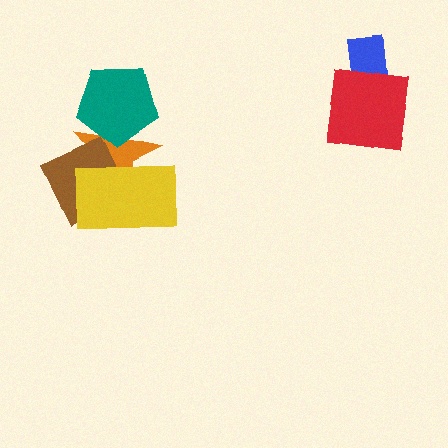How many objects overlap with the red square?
1 object overlaps with the red square.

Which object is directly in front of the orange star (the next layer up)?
The brown diamond is directly in front of the orange star.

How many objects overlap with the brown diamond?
2 objects overlap with the brown diamond.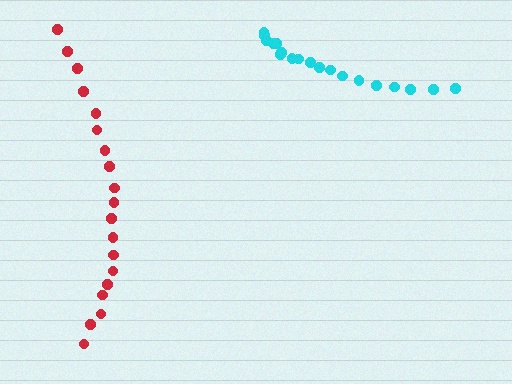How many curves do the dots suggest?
There are 2 distinct paths.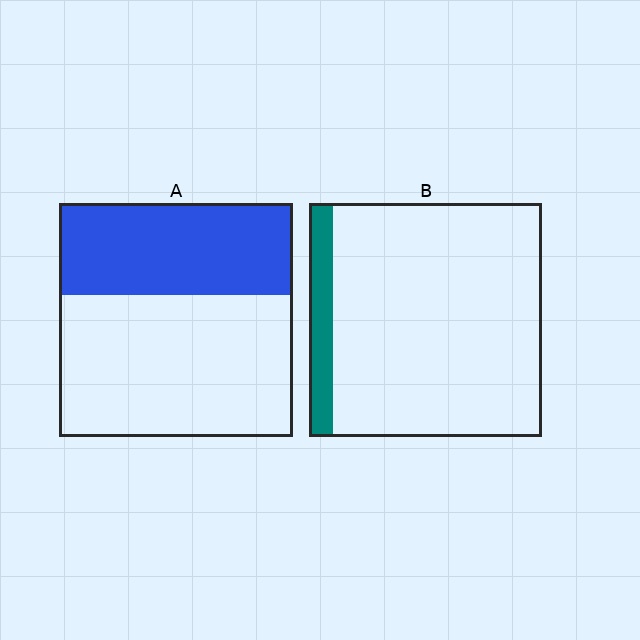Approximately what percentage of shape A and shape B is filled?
A is approximately 40% and B is approximately 10%.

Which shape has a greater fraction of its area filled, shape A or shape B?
Shape A.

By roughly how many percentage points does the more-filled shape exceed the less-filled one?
By roughly 30 percentage points (A over B).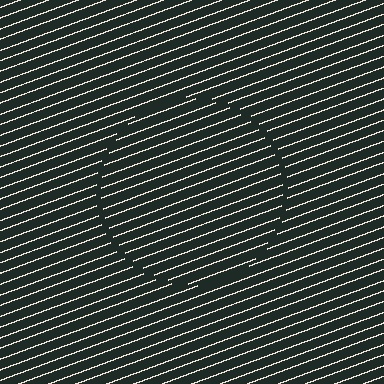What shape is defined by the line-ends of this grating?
An illusory circle. The interior of the shape contains the same grating, shifted by half a period — the contour is defined by the phase discontinuity where line-ends from the inner and outer gratings abut.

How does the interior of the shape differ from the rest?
The interior of the shape contains the same grating, shifted by half a period — the contour is defined by the phase discontinuity where line-ends from the inner and outer gratings abut.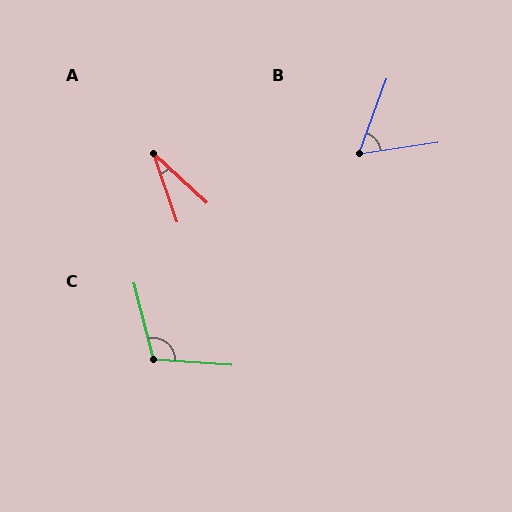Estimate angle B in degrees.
Approximately 61 degrees.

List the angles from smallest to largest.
A (28°), B (61°), C (108°).